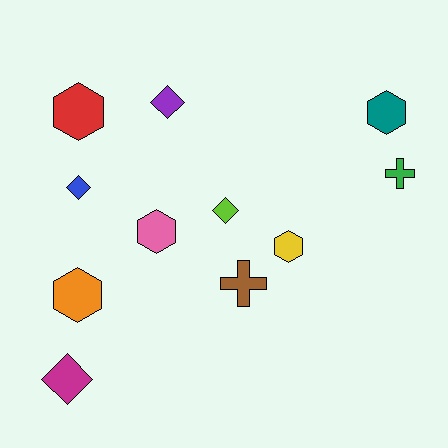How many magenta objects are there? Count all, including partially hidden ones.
There is 1 magenta object.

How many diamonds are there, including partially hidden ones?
There are 4 diamonds.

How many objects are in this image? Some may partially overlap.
There are 11 objects.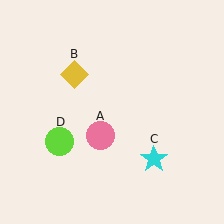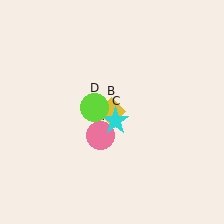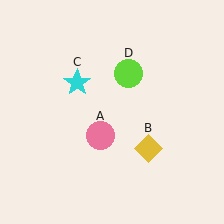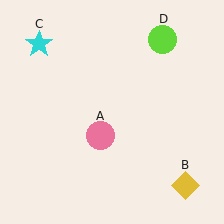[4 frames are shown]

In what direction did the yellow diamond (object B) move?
The yellow diamond (object B) moved down and to the right.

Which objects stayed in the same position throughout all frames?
Pink circle (object A) remained stationary.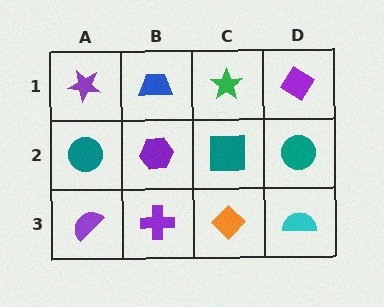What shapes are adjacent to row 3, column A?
A teal circle (row 2, column A), a purple cross (row 3, column B).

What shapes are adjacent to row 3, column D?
A teal circle (row 2, column D), an orange diamond (row 3, column C).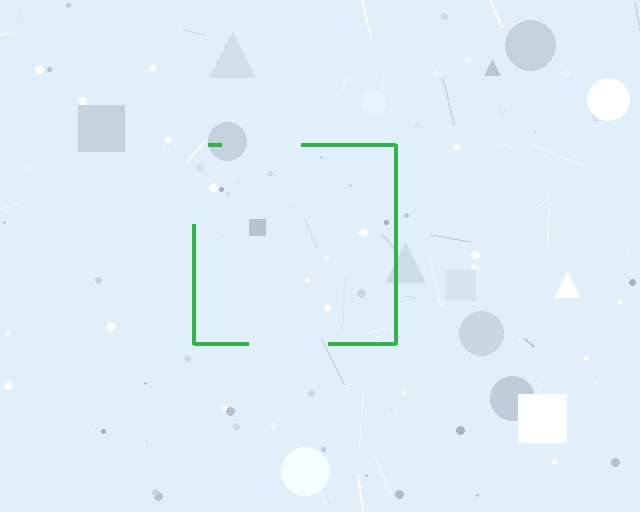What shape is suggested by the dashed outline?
The dashed outline suggests a square.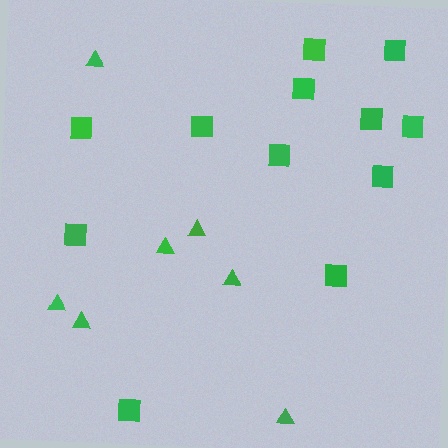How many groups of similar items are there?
There are 2 groups: one group of squares (12) and one group of triangles (7).